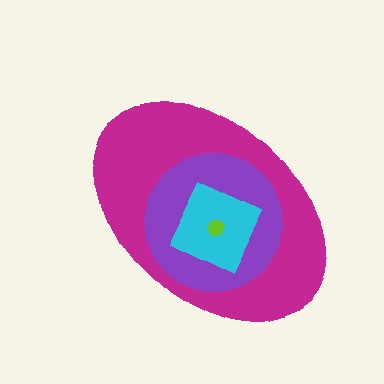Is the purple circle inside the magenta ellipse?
Yes.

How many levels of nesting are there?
4.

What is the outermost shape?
The magenta ellipse.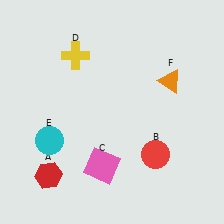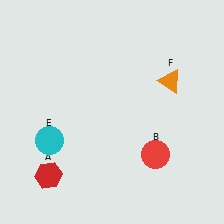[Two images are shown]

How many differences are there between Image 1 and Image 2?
There are 2 differences between the two images.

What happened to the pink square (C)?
The pink square (C) was removed in Image 2. It was in the bottom-left area of Image 1.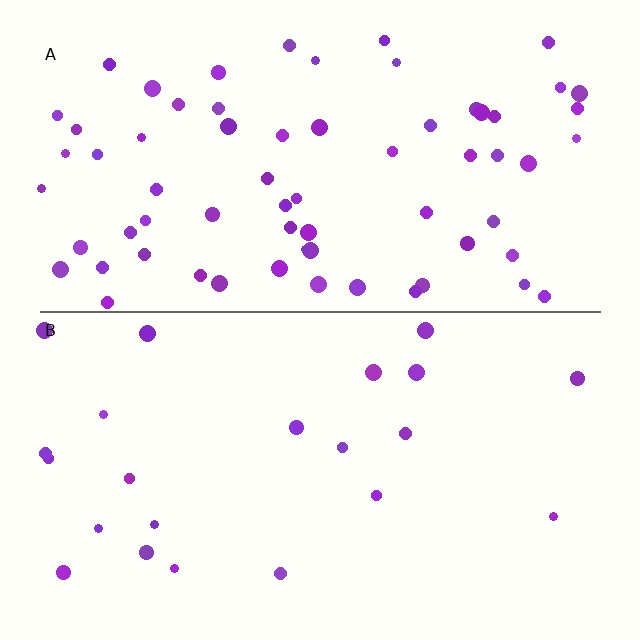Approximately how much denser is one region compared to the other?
Approximately 3.0× — region A over region B.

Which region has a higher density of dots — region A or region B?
A (the top).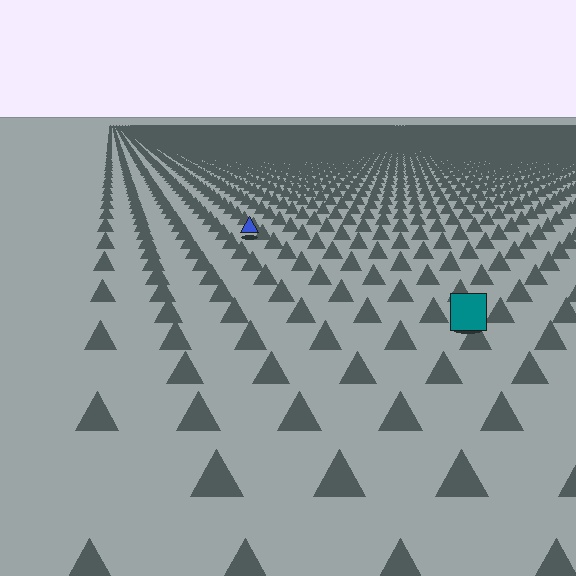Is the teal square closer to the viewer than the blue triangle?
Yes. The teal square is closer — you can tell from the texture gradient: the ground texture is coarser near it.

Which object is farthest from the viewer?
The blue triangle is farthest from the viewer. It appears smaller and the ground texture around it is denser.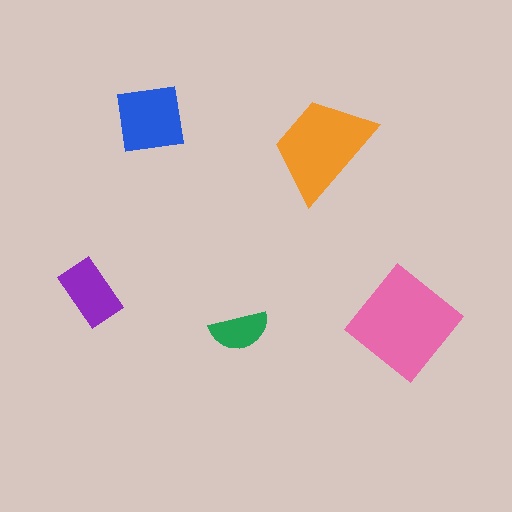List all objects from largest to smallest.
The pink diamond, the orange trapezoid, the blue square, the purple rectangle, the green semicircle.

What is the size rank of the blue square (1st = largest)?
3rd.